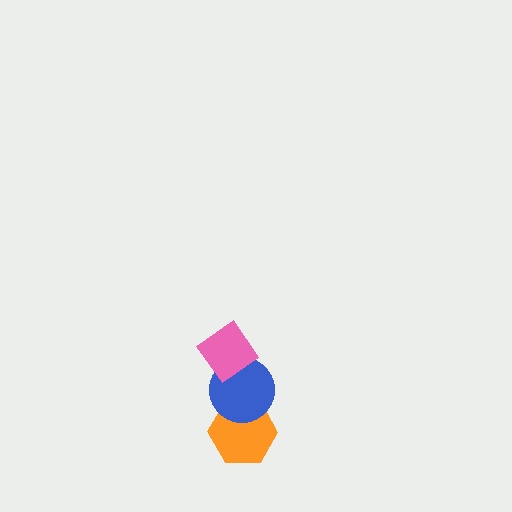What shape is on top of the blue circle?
The pink diamond is on top of the blue circle.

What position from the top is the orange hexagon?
The orange hexagon is 3rd from the top.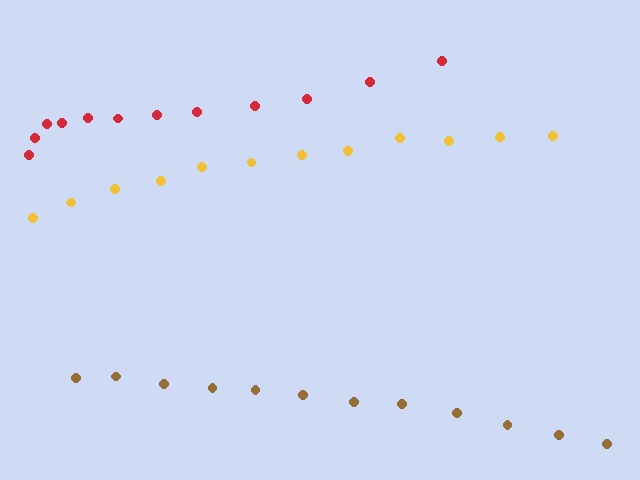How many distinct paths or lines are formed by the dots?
There are 3 distinct paths.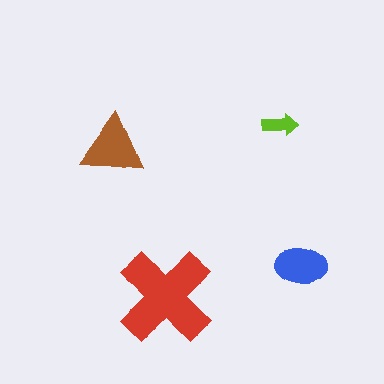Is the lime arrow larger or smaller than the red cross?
Smaller.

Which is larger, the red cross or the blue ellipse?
The red cross.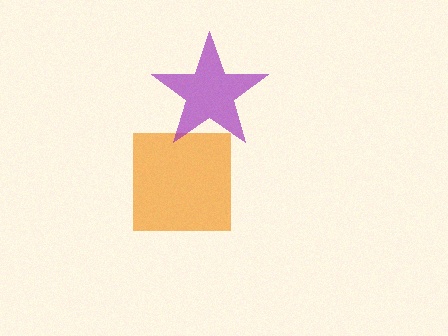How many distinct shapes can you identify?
There are 2 distinct shapes: an orange square, a purple star.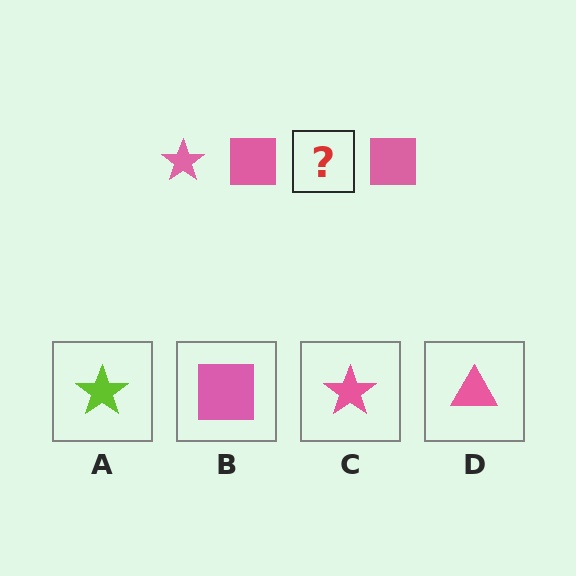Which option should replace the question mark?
Option C.